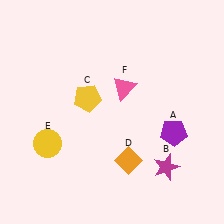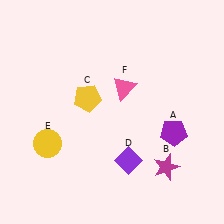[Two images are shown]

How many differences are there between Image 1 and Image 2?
There is 1 difference between the two images.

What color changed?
The diamond (D) changed from orange in Image 1 to purple in Image 2.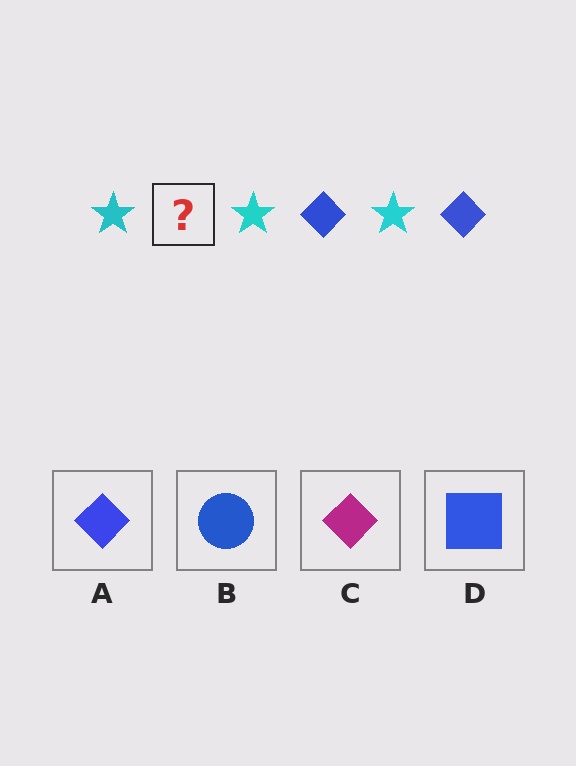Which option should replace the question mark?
Option A.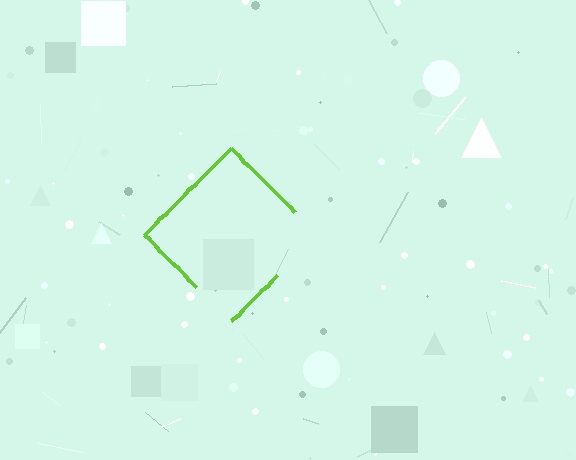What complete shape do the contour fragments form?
The contour fragments form a diamond.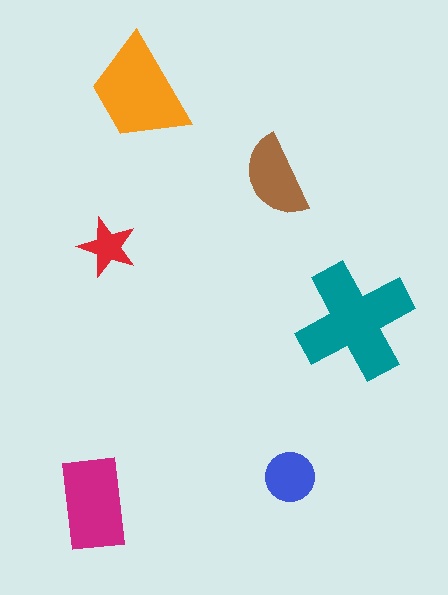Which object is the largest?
The teal cross.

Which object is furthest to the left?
The magenta rectangle is leftmost.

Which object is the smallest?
The red star.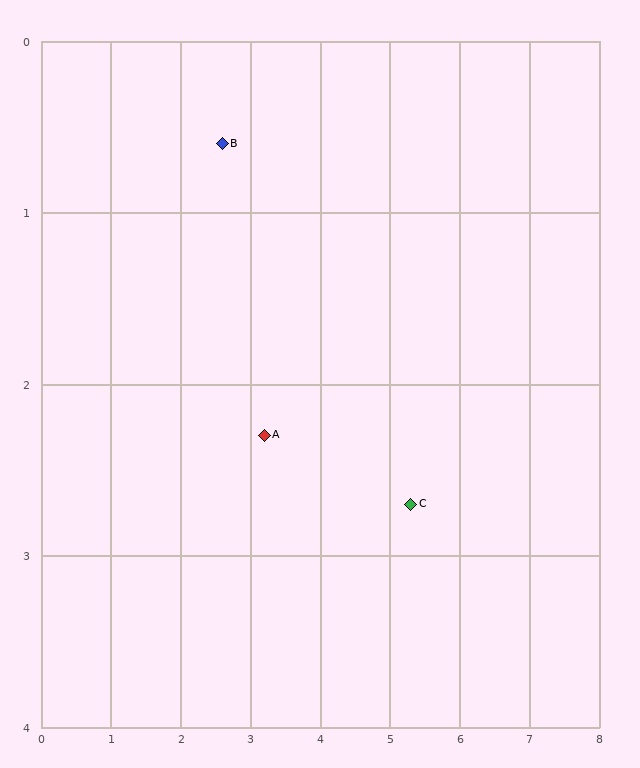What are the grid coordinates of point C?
Point C is at approximately (5.3, 2.7).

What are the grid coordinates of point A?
Point A is at approximately (3.2, 2.3).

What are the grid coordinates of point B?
Point B is at approximately (2.6, 0.6).